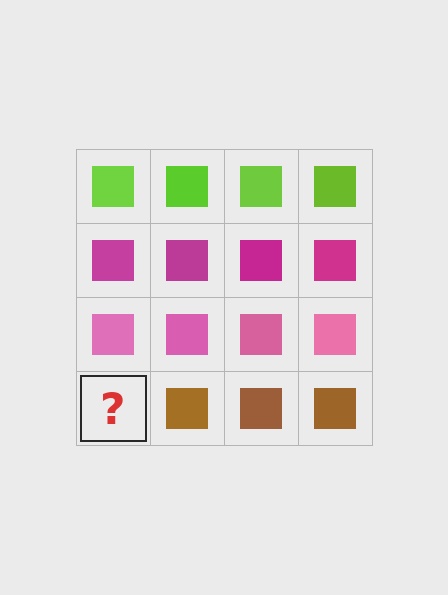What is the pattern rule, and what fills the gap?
The rule is that each row has a consistent color. The gap should be filled with a brown square.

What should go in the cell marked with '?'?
The missing cell should contain a brown square.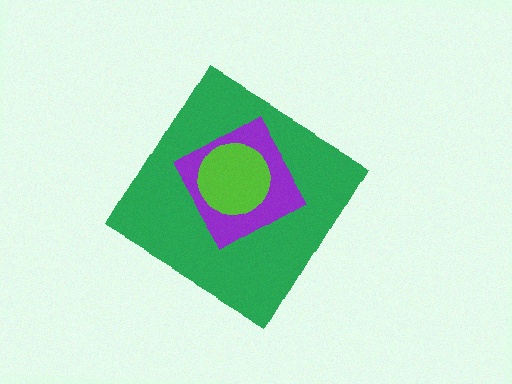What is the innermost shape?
The lime circle.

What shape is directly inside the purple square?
The lime circle.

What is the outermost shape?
The green diamond.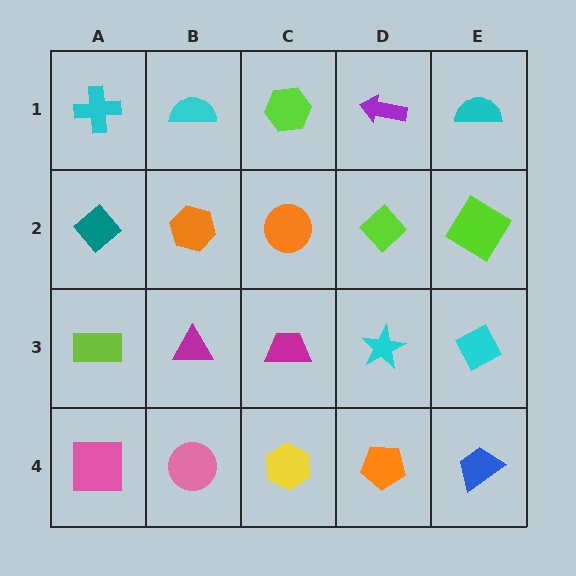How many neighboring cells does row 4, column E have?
2.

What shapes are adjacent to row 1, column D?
A lime diamond (row 2, column D), a lime hexagon (row 1, column C), a cyan semicircle (row 1, column E).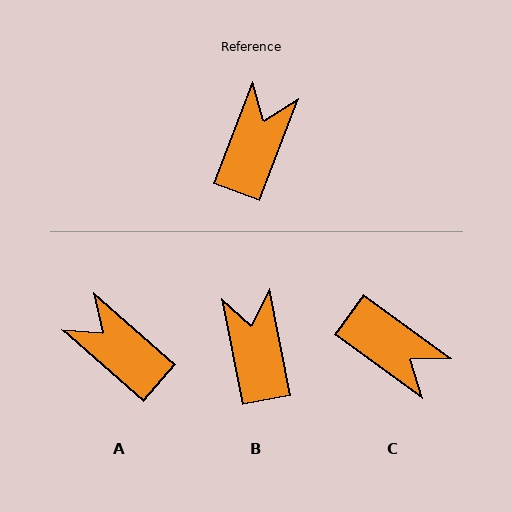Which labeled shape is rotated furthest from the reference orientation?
C, about 106 degrees away.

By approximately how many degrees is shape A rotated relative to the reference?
Approximately 69 degrees counter-clockwise.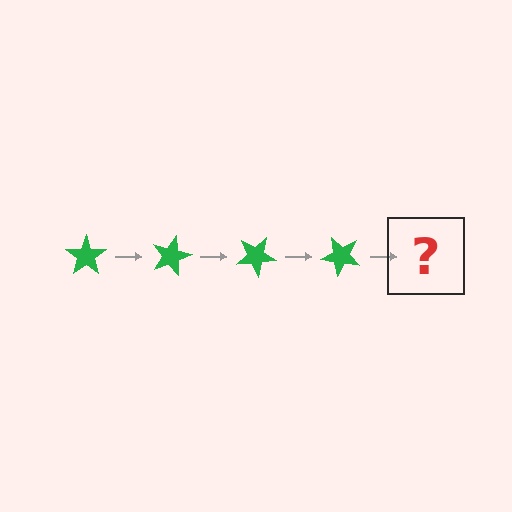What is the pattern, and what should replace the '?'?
The pattern is that the star rotates 15 degrees each step. The '?' should be a green star rotated 60 degrees.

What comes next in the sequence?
The next element should be a green star rotated 60 degrees.